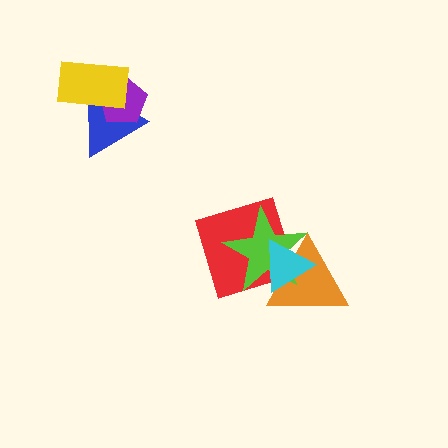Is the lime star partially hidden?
Yes, it is partially covered by another shape.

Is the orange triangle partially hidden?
Yes, it is partially covered by another shape.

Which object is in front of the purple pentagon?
The yellow rectangle is in front of the purple pentagon.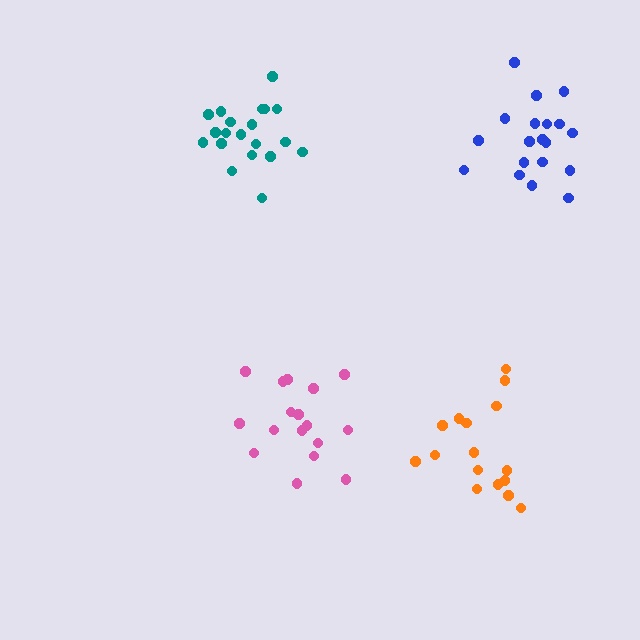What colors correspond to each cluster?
The clusters are colored: blue, pink, orange, teal.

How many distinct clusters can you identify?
There are 4 distinct clusters.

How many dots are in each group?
Group 1: 19 dots, Group 2: 17 dots, Group 3: 16 dots, Group 4: 20 dots (72 total).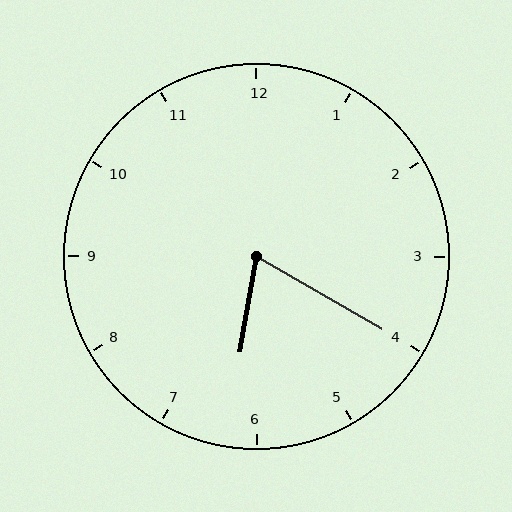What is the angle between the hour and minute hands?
Approximately 70 degrees.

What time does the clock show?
6:20.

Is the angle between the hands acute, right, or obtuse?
It is acute.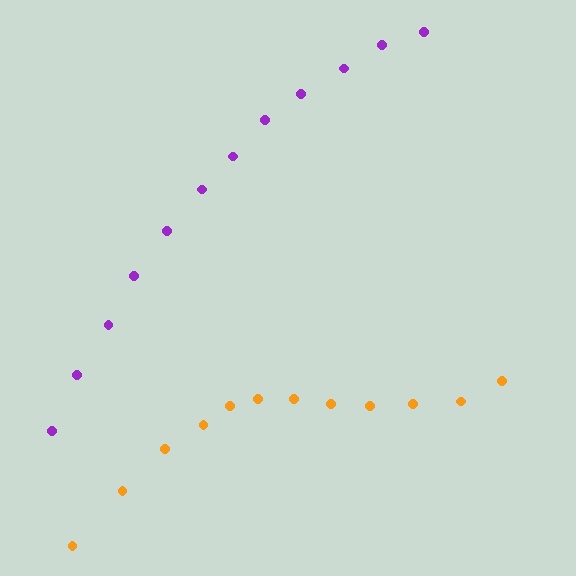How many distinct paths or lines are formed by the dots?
There are 2 distinct paths.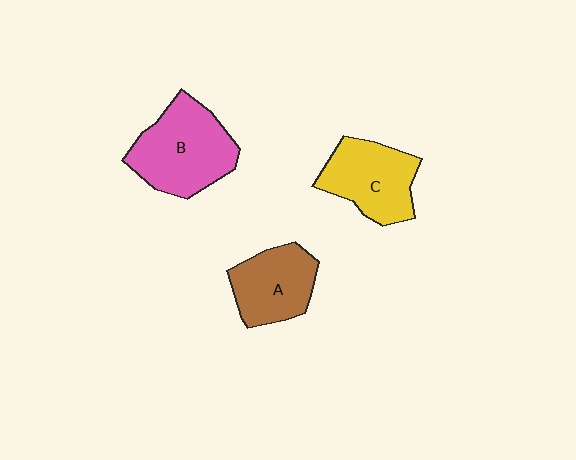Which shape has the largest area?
Shape B (pink).